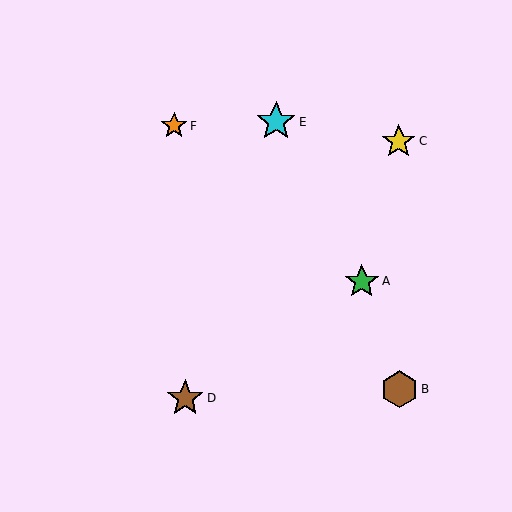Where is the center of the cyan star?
The center of the cyan star is at (276, 122).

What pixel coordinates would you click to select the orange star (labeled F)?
Click at (174, 126) to select the orange star F.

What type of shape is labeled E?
Shape E is a cyan star.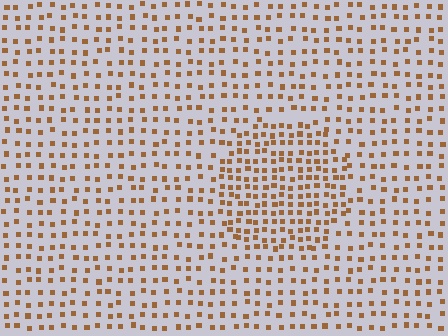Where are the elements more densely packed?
The elements are more densely packed inside the circle boundary.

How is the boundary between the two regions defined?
The boundary is defined by a change in element density (approximately 1.7x ratio). All elements are the same color, size, and shape.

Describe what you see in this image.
The image contains small brown elements arranged at two different densities. A circle-shaped region is visible where the elements are more densely packed than the surrounding area.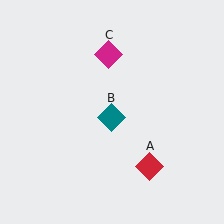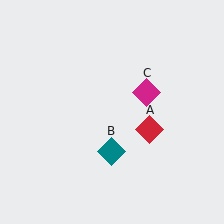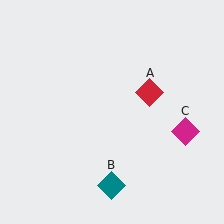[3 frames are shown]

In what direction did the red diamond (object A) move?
The red diamond (object A) moved up.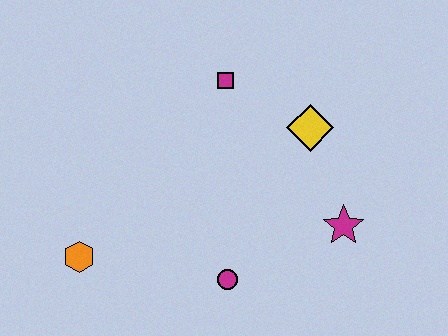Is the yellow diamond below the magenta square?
Yes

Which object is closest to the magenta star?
The yellow diamond is closest to the magenta star.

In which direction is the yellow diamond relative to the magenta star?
The yellow diamond is above the magenta star.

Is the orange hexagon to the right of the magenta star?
No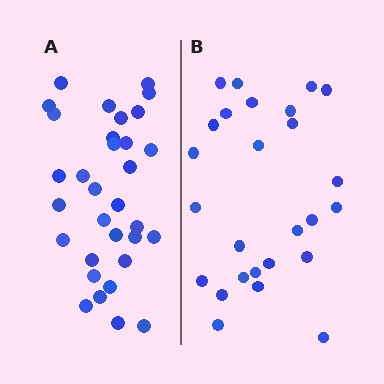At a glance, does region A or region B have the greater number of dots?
Region A (the left region) has more dots.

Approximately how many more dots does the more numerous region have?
Region A has about 6 more dots than region B.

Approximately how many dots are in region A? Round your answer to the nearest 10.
About 30 dots. (The exact count is 32, which rounds to 30.)